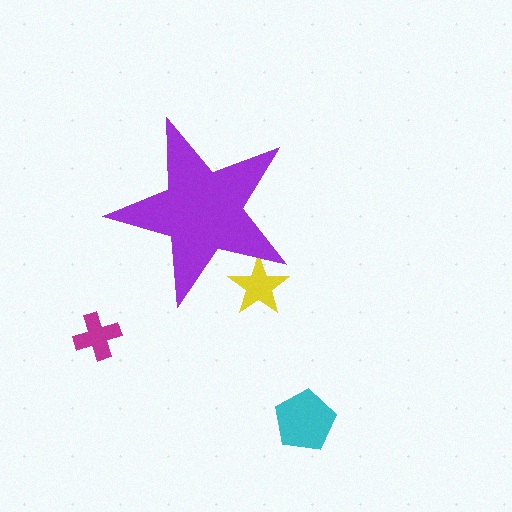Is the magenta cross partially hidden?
No, the magenta cross is fully visible.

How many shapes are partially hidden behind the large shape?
1 shape is partially hidden.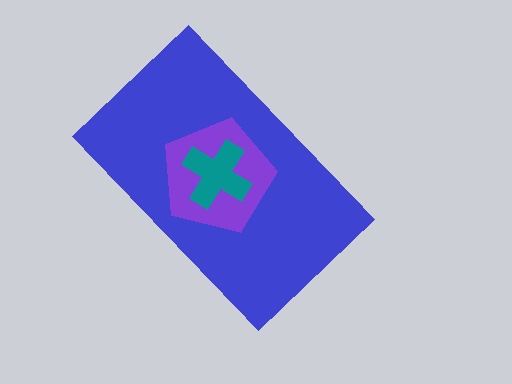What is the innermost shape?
The teal cross.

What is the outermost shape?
The blue rectangle.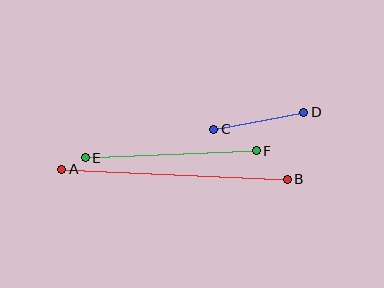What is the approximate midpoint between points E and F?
The midpoint is at approximately (171, 154) pixels.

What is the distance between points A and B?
The distance is approximately 226 pixels.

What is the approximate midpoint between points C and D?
The midpoint is at approximately (259, 121) pixels.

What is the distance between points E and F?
The distance is approximately 171 pixels.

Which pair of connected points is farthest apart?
Points A and B are farthest apart.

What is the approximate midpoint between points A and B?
The midpoint is at approximately (174, 174) pixels.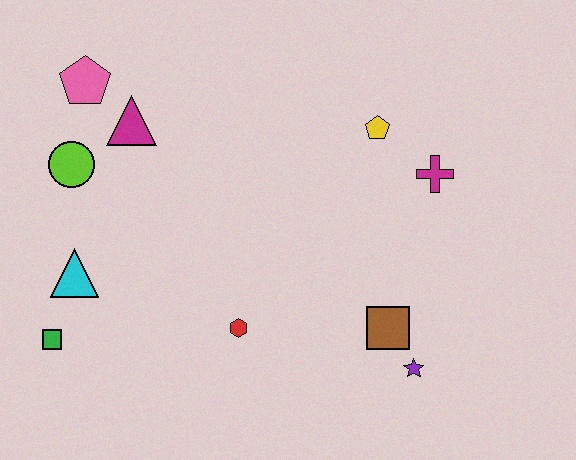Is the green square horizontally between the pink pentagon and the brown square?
No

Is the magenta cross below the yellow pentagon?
Yes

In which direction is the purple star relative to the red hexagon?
The purple star is to the right of the red hexagon.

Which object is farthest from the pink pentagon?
The purple star is farthest from the pink pentagon.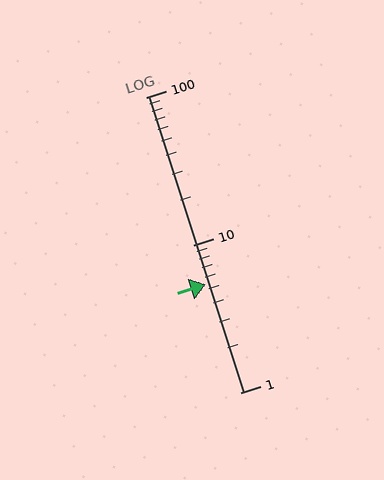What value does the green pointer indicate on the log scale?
The pointer indicates approximately 5.4.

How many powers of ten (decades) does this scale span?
The scale spans 2 decades, from 1 to 100.